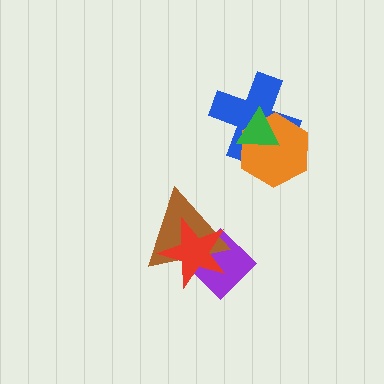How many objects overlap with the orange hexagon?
2 objects overlap with the orange hexagon.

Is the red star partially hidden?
No, no other shape covers it.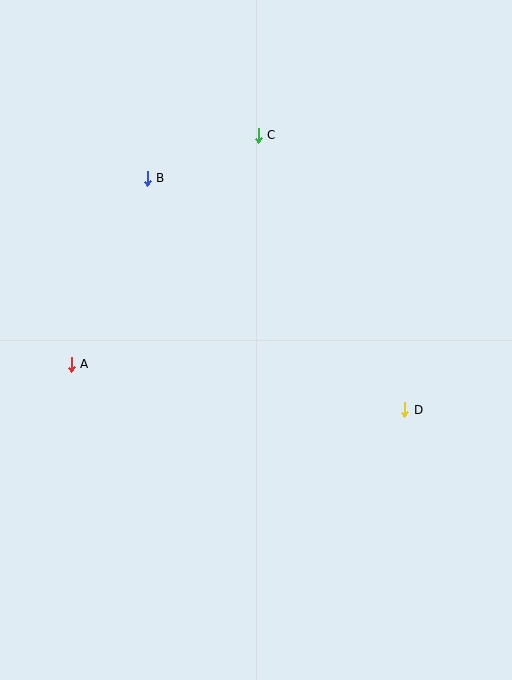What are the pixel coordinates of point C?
Point C is at (258, 135).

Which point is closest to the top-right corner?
Point C is closest to the top-right corner.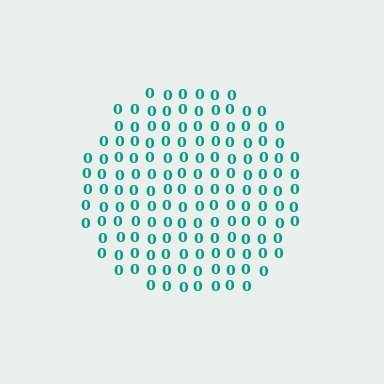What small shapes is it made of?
It is made of small digit 0's.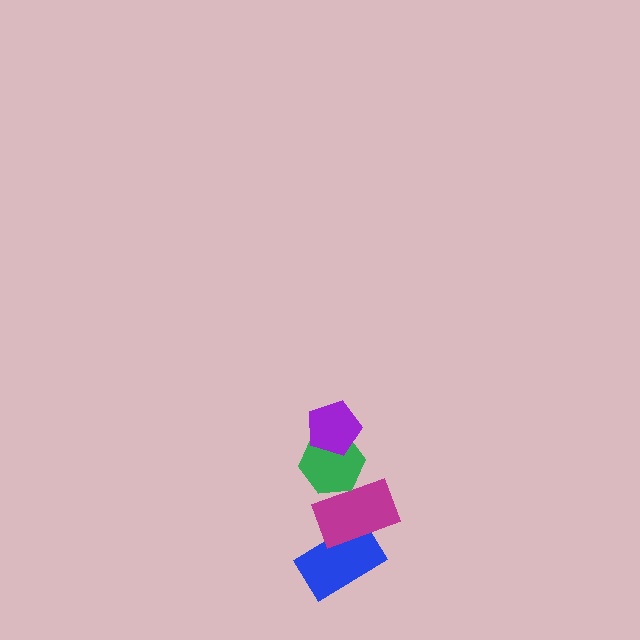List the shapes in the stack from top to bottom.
From top to bottom: the purple pentagon, the green hexagon, the magenta rectangle, the blue rectangle.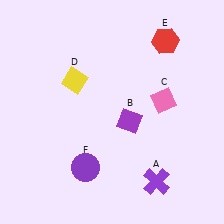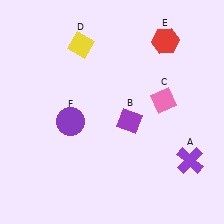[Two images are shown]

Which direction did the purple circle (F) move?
The purple circle (F) moved up.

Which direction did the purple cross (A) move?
The purple cross (A) moved right.